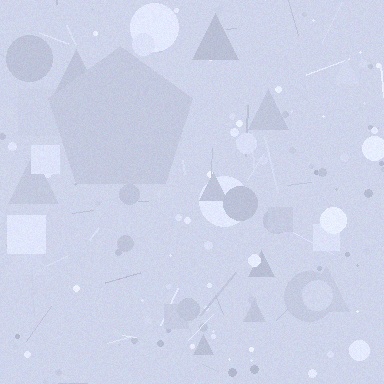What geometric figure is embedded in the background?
A pentagon is embedded in the background.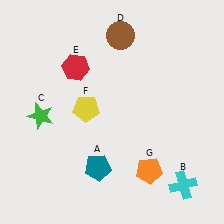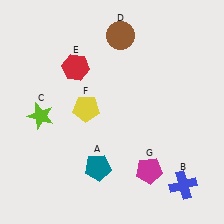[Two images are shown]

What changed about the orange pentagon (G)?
In Image 1, G is orange. In Image 2, it changed to magenta.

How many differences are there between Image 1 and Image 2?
There are 3 differences between the two images.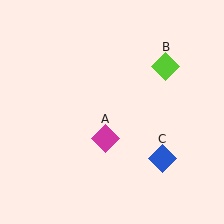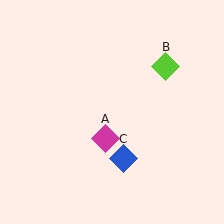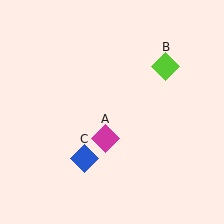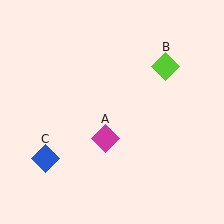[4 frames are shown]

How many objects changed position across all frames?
1 object changed position: blue diamond (object C).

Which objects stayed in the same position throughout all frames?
Magenta diamond (object A) and lime diamond (object B) remained stationary.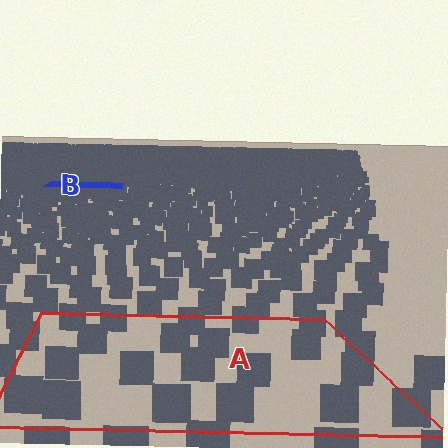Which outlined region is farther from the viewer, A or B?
Region B is farther from the viewer — the texture elements inside it appear smaller and more densely packed.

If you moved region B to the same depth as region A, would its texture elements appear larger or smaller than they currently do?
They would appear larger. At a closer depth, the same texture elements are projected at a bigger on-screen size.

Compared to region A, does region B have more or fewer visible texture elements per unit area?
Region B has more texture elements per unit area — they are packed more densely because it is farther away.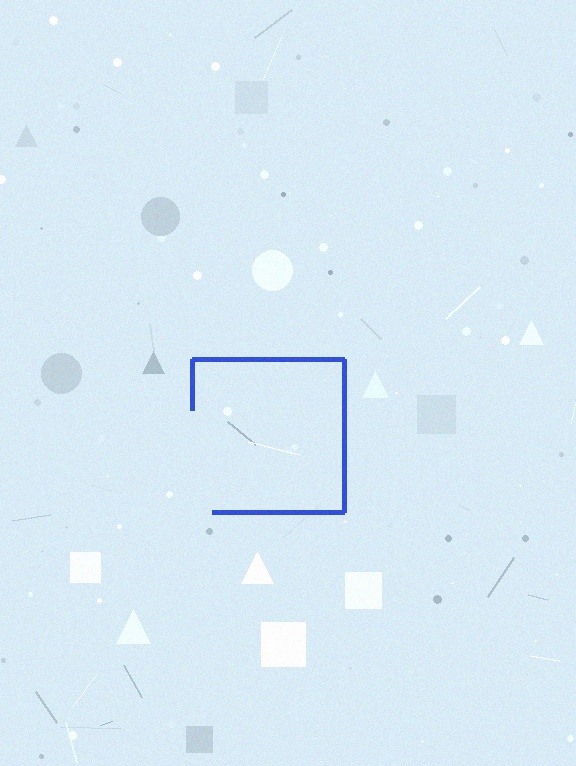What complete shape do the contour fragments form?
The contour fragments form a square.